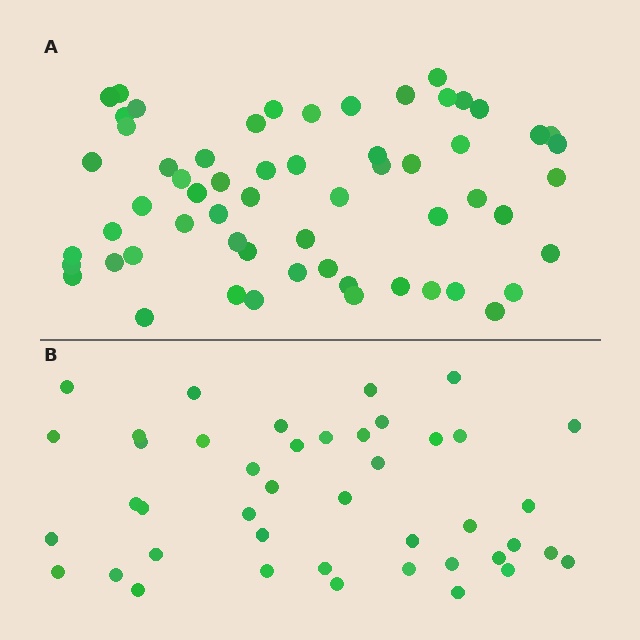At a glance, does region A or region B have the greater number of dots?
Region A (the top region) has more dots.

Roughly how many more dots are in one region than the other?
Region A has approximately 15 more dots than region B.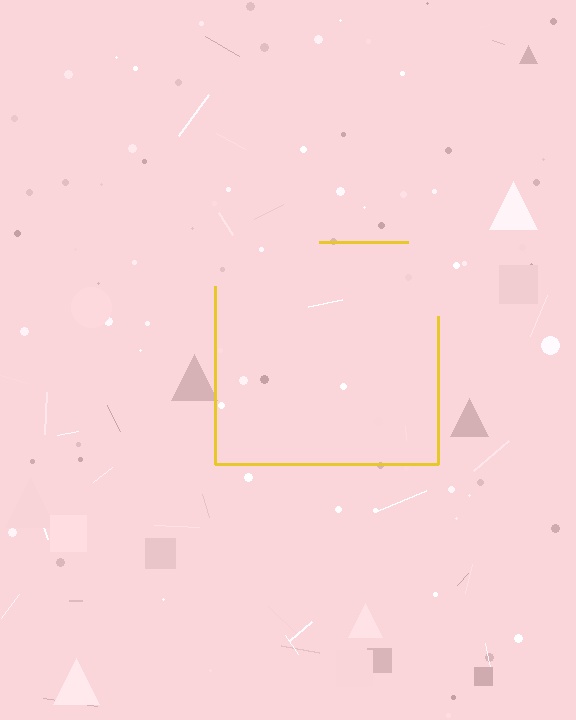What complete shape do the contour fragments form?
The contour fragments form a square.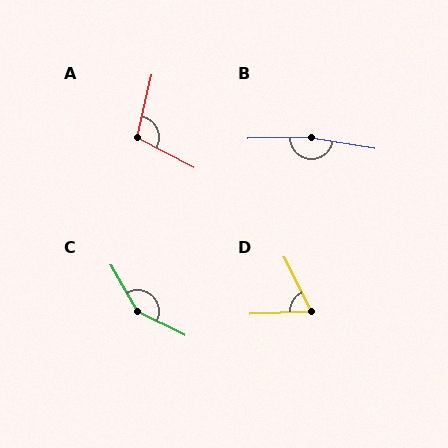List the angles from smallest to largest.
D (65°), A (104°), C (147°), B (170°).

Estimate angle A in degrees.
Approximately 104 degrees.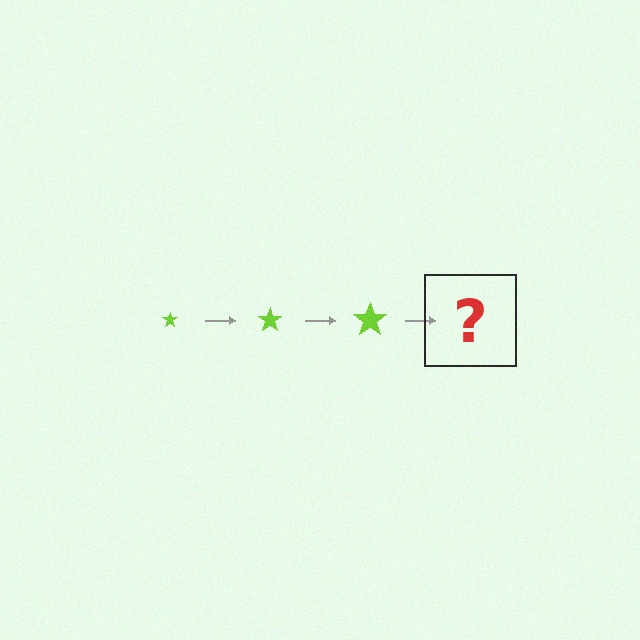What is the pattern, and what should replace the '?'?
The pattern is that the star gets progressively larger each step. The '?' should be a lime star, larger than the previous one.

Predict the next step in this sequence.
The next step is a lime star, larger than the previous one.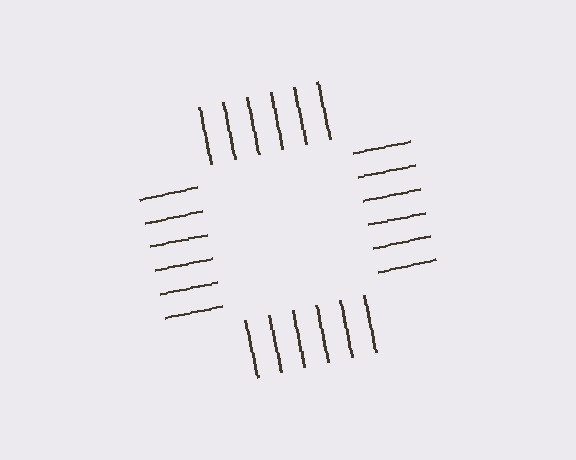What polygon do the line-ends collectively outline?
An illusory square — the line segments terminate on its edges but no continuous stroke is drawn.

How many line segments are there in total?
24 — 6 along each of the 4 edges.